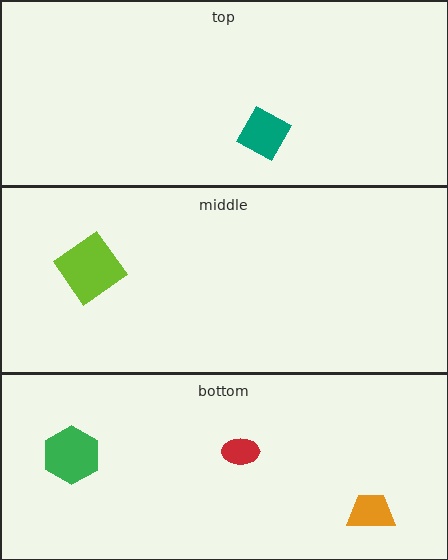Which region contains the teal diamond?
The top region.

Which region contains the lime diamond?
The middle region.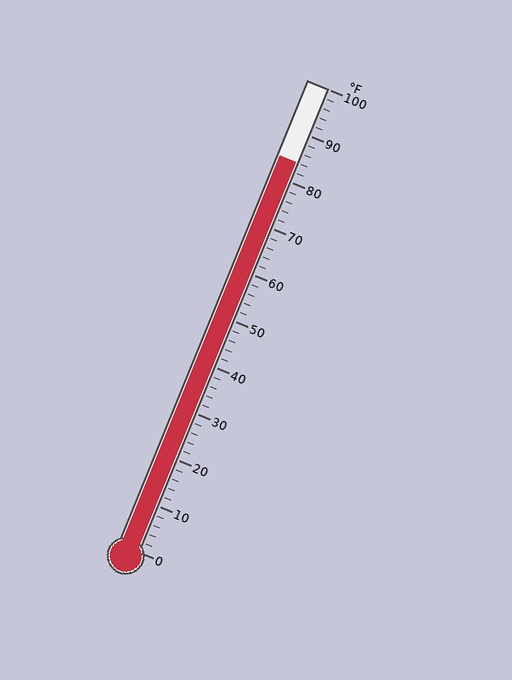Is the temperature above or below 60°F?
The temperature is above 60°F.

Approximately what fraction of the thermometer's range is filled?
The thermometer is filled to approximately 85% of its range.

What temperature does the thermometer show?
The thermometer shows approximately 84°F.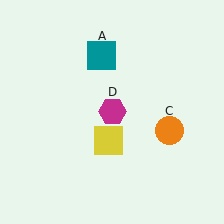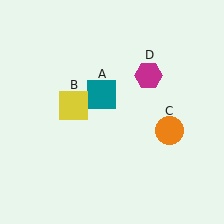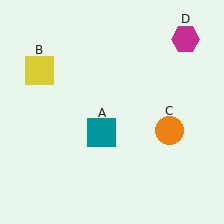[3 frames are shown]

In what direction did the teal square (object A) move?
The teal square (object A) moved down.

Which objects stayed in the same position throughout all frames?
Orange circle (object C) remained stationary.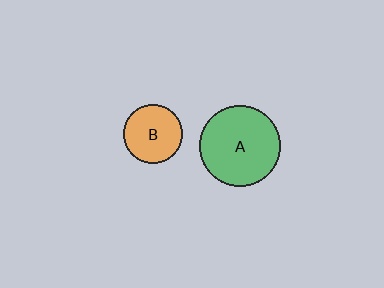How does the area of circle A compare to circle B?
Approximately 1.9 times.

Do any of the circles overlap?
No, none of the circles overlap.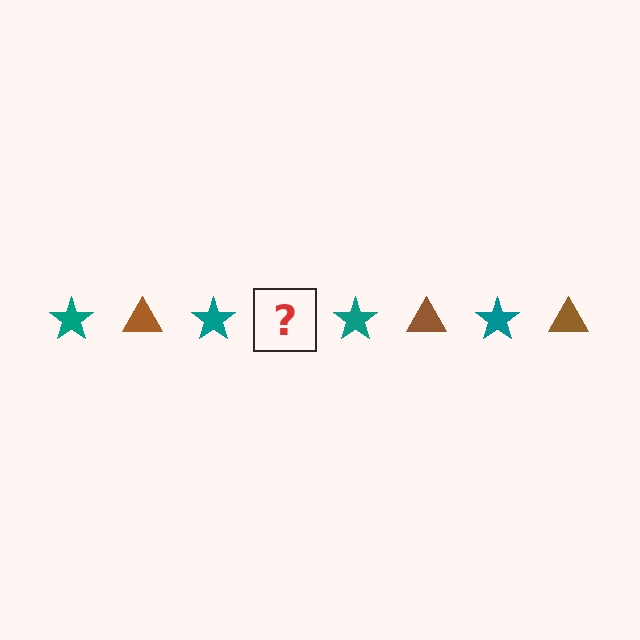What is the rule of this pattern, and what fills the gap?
The rule is that the pattern alternates between teal star and brown triangle. The gap should be filled with a brown triangle.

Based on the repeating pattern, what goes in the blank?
The blank should be a brown triangle.